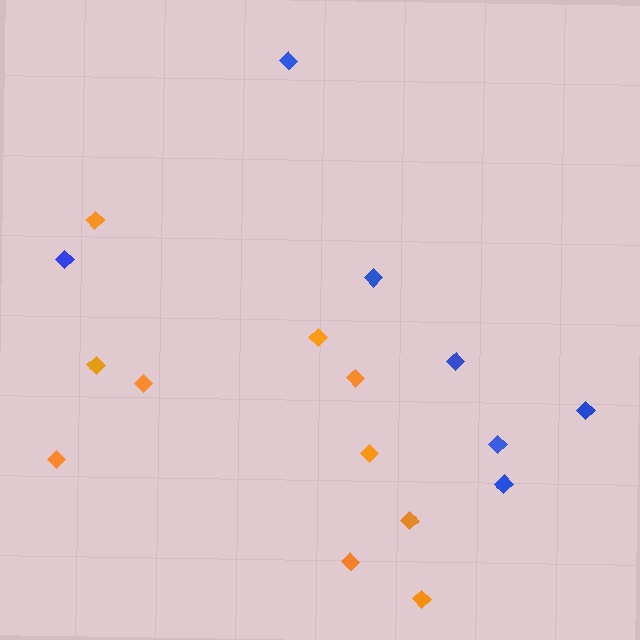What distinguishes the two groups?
There are 2 groups: one group of orange diamonds (10) and one group of blue diamonds (7).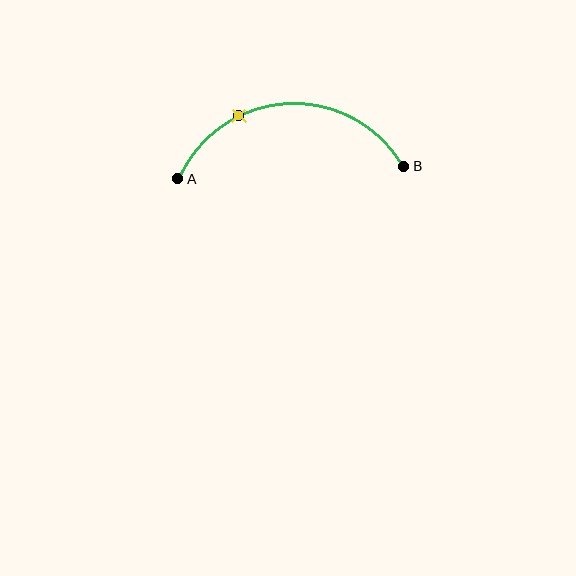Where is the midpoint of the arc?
The arc midpoint is the point on the curve farthest from the straight line joining A and B. It sits above that line.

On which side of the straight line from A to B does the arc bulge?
The arc bulges above the straight line connecting A and B.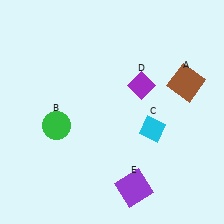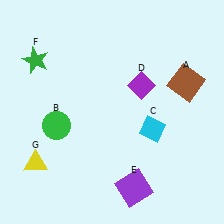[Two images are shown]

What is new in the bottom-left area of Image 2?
A yellow triangle (G) was added in the bottom-left area of Image 2.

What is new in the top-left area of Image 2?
A green star (F) was added in the top-left area of Image 2.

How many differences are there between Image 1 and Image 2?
There are 2 differences between the two images.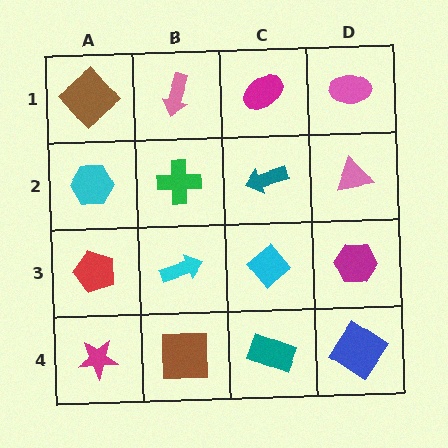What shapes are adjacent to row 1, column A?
A cyan hexagon (row 2, column A), a pink arrow (row 1, column B).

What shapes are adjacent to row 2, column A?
A brown diamond (row 1, column A), a red pentagon (row 3, column A), a green cross (row 2, column B).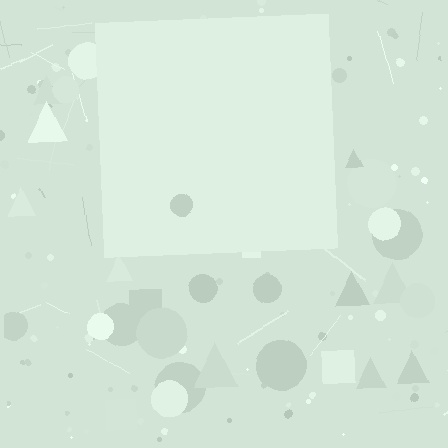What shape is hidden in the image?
A square is hidden in the image.